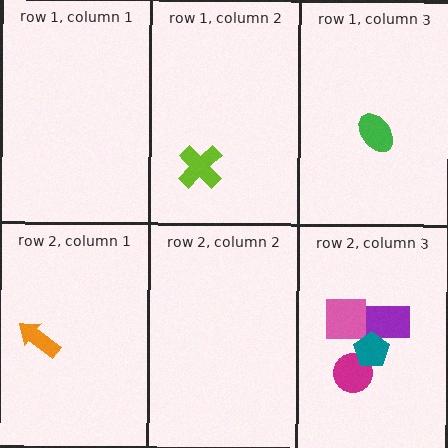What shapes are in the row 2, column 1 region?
The orange arrow.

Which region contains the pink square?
The row 2, column 3 region.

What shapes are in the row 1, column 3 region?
The green ellipse.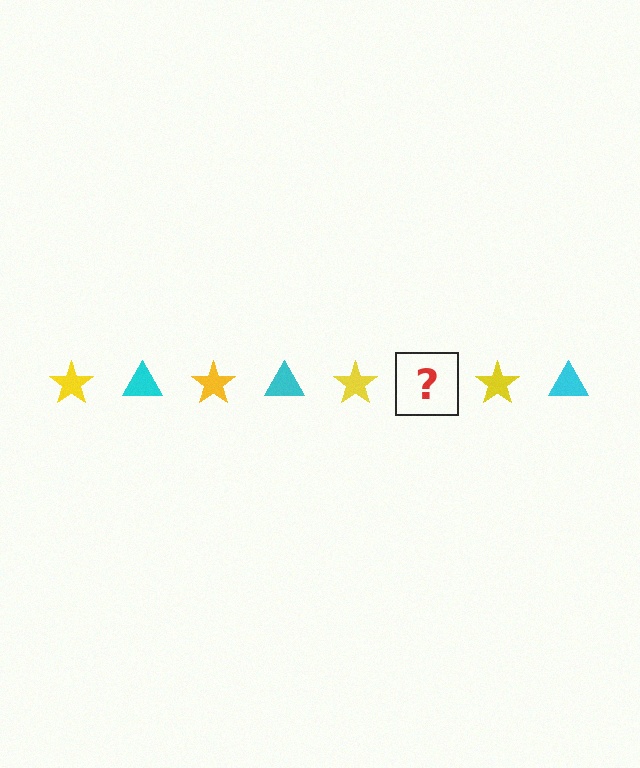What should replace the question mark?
The question mark should be replaced with a cyan triangle.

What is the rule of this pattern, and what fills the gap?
The rule is that the pattern alternates between yellow star and cyan triangle. The gap should be filled with a cyan triangle.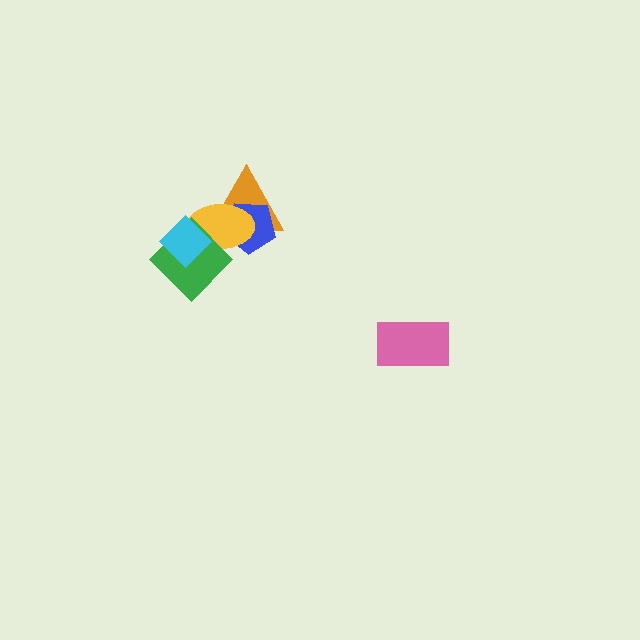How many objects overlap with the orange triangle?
3 objects overlap with the orange triangle.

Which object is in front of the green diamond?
The cyan diamond is in front of the green diamond.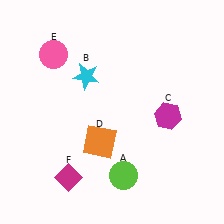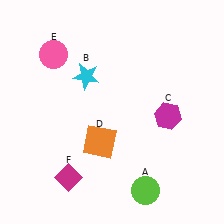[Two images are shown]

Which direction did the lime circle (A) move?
The lime circle (A) moved right.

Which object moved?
The lime circle (A) moved right.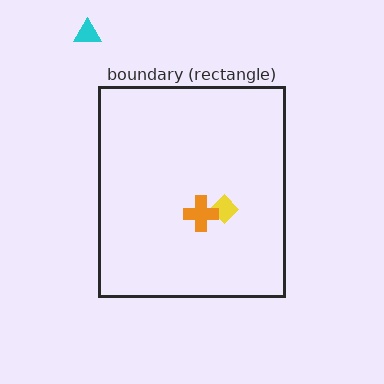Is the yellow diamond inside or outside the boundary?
Inside.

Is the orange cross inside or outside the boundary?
Inside.